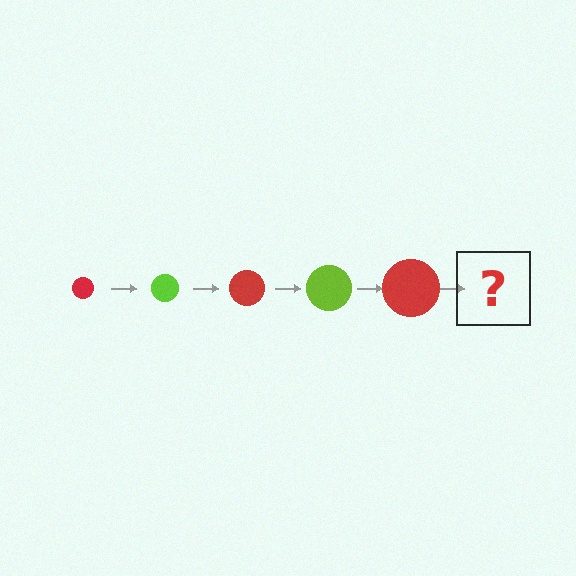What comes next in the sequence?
The next element should be a lime circle, larger than the previous one.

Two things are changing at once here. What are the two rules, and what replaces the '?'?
The two rules are that the circle grows larger each step and the color cycles through red and lime. The '?' should be a lime circle, larger than the previous one.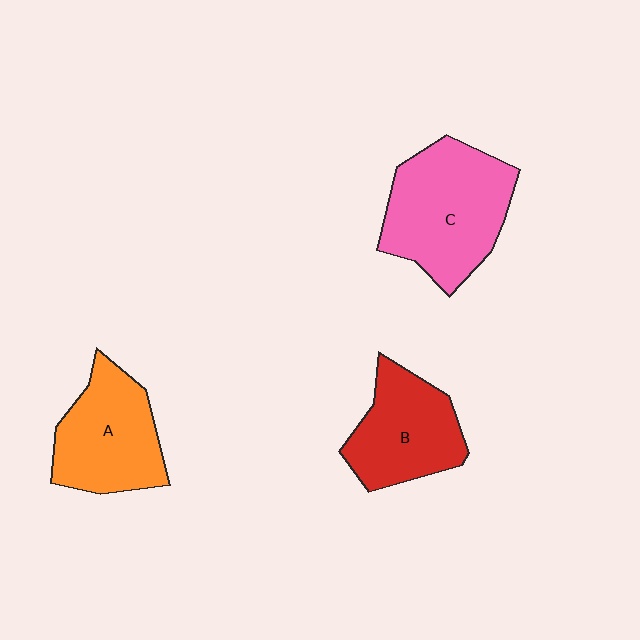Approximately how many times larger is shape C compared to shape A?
Approximately 1.3 times.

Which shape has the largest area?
Shape C (pink).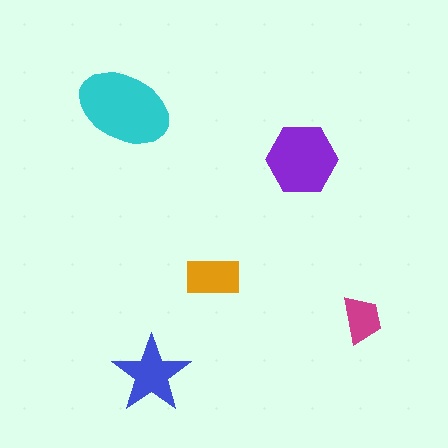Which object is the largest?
The cyan ellipse.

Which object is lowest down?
The blue star is bottommost.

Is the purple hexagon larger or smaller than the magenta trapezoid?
Larger.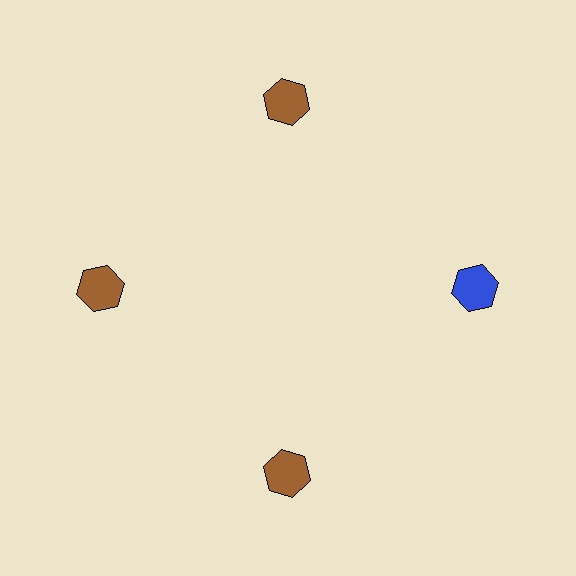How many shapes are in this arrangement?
There are 4 shapes arranged in a ring pattern.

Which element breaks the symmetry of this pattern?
The blue hexagon at roughly the 3 o'clock position breaks the symmetry. All other shapes are brown hexagons.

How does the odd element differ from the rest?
It has a different color: blue instead of brown.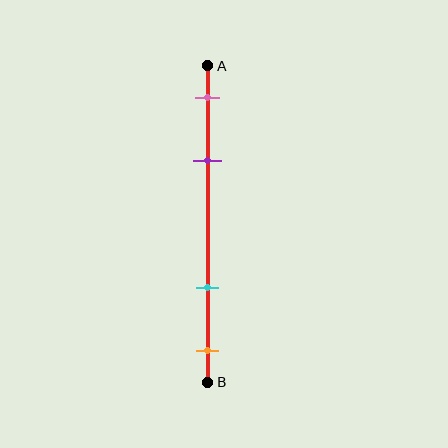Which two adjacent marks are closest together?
The pink and purple marks are the closest adjacent pair.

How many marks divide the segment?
There are 4 marks dividing the segment.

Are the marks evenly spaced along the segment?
No, the marks are not evenly spaced.